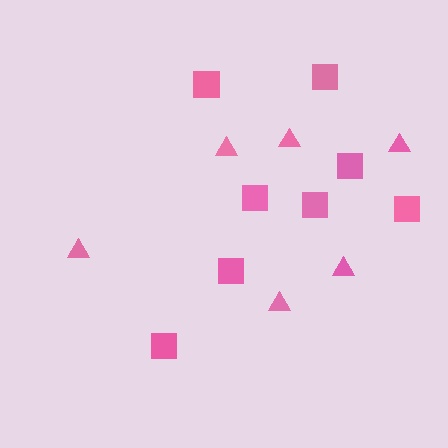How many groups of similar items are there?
There are 2 groups: one group of squares (8) and one group of triangles (6).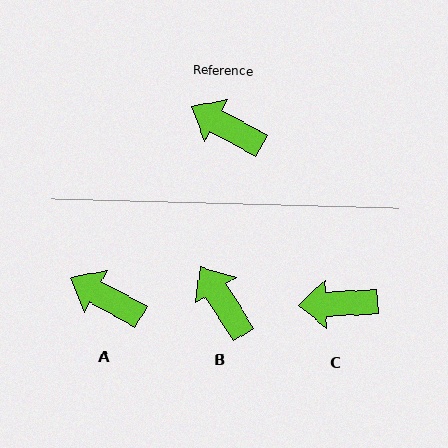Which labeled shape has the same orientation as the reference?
A.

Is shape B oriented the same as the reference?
No, it is off by about 28 degrees.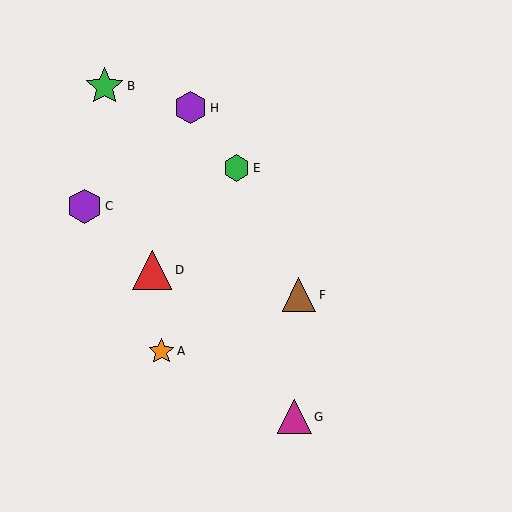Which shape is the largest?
The red triangle (labeled D) is the largest.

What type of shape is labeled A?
Shape A is an orange star.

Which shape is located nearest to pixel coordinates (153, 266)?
The red triangle (labeled D) at (152, 270) is nearest to that location.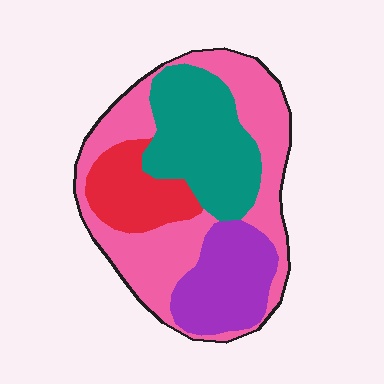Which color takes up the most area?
Pink, at roughly 40%.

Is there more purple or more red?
Purple.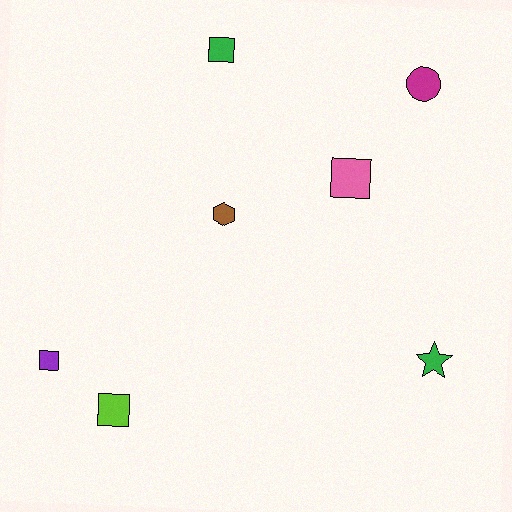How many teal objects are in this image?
There are no teal objects.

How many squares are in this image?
There are 4 squares.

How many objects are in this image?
There are 7 objects.